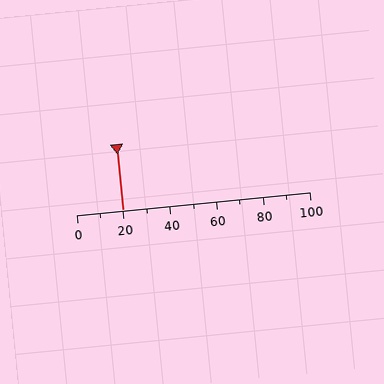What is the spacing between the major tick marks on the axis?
The major ticks are spaced 20 apart.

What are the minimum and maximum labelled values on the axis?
The axis runs from 0 to 100.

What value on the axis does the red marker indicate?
The marker indicates approximately 20.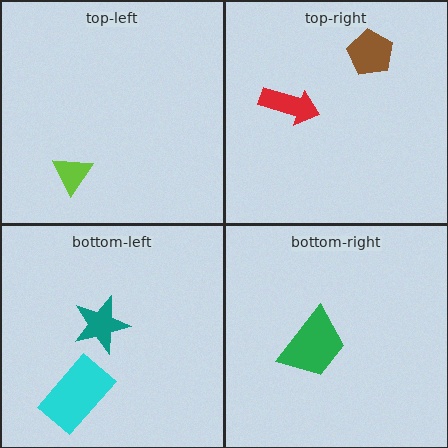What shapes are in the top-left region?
The lime triangle.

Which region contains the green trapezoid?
The bottom-right region.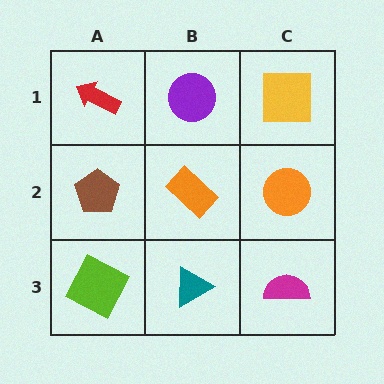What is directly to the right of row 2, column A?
An orange rectangle.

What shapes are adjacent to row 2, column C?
A yellow square (row 1, column C), a magenta semicircle (row 3, column C), an orange rectangle (row 2, column B).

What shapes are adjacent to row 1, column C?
An orange circle (row 2, column C), a purple circle (row 1, column B).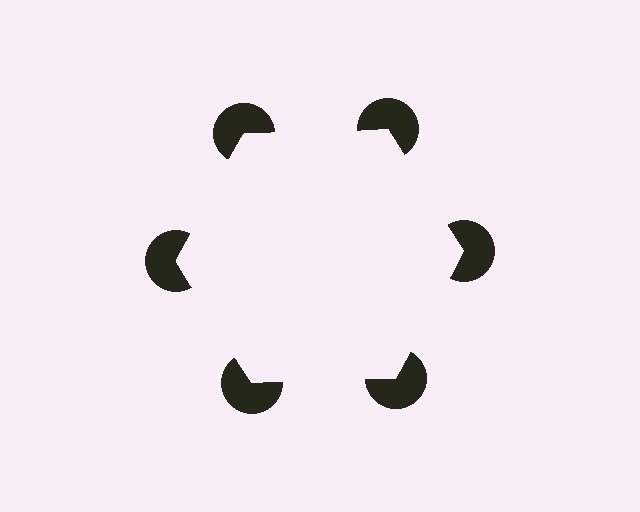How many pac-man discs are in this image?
There are 6 — one at each vertex of the illusory hexagon.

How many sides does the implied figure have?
6 sides.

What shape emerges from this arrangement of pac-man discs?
An illusory hexagon — its edges are inferred from the aligned wedge cuts in the pac-man discs, not physically drawn.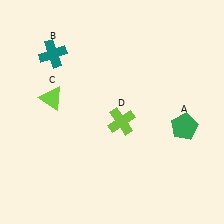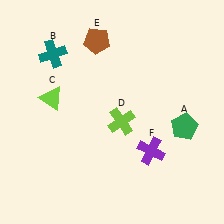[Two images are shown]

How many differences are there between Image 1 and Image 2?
There are 2 differences between the two images.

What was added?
A brown pentagon (E), a purple cross (F) were added in Image 2.